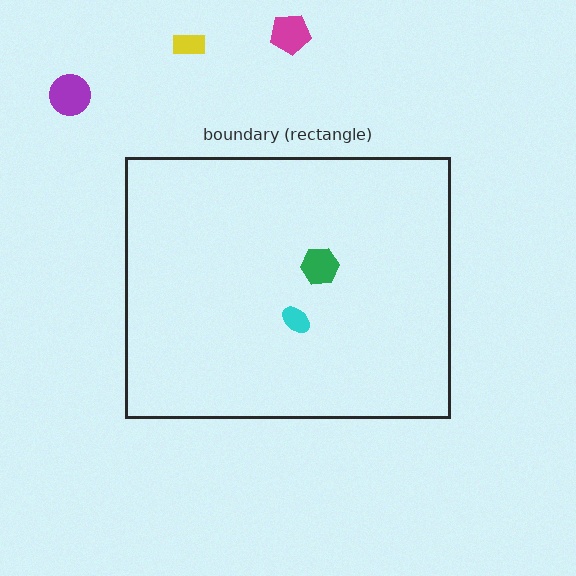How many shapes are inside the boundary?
2 inside, 3 outside.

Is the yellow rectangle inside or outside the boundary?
Outside.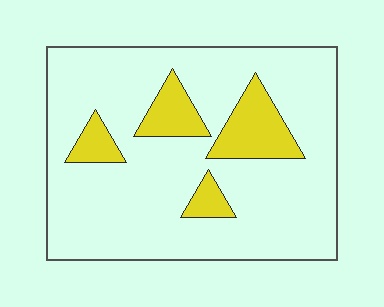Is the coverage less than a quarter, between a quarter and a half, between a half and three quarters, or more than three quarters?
Less than a quarter.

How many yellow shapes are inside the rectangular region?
4.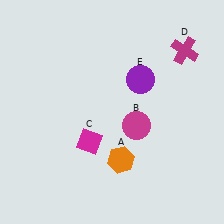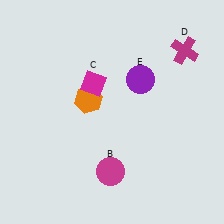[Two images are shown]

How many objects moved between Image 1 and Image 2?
3 objects moved between the two images.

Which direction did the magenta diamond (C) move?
The magenta diamond (C) moved up.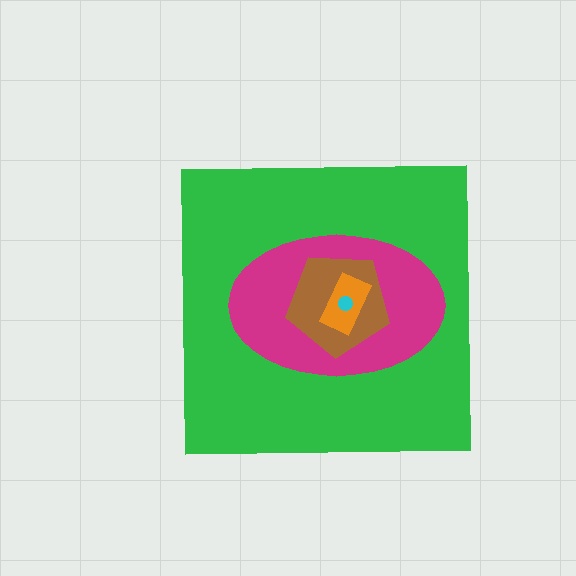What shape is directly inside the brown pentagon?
The orange rectangle.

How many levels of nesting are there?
5.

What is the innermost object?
The cyan circle.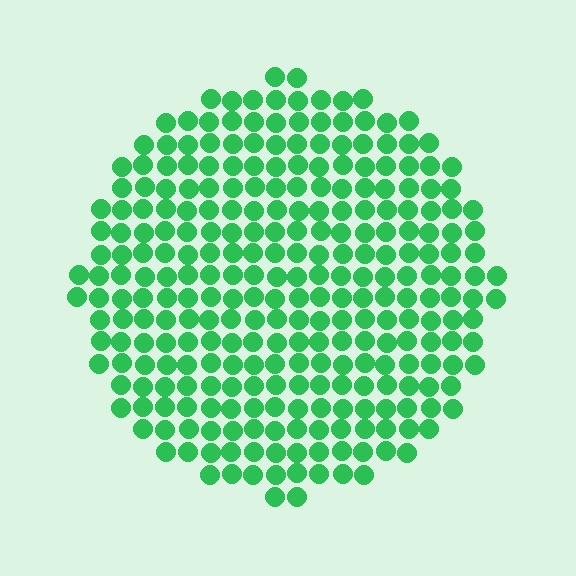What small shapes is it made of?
It is made of small circles.